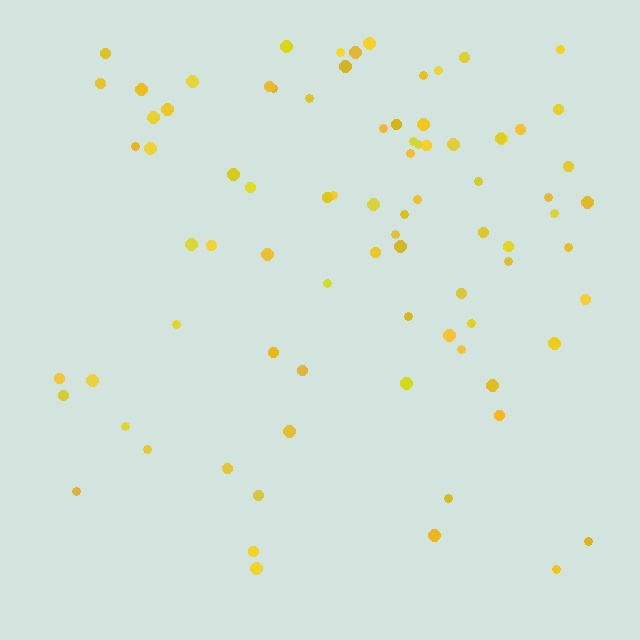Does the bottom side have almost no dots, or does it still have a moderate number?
Still a moderate number, just noticeably fewer than the top.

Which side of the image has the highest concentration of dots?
The top.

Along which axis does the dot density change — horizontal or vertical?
Vertical.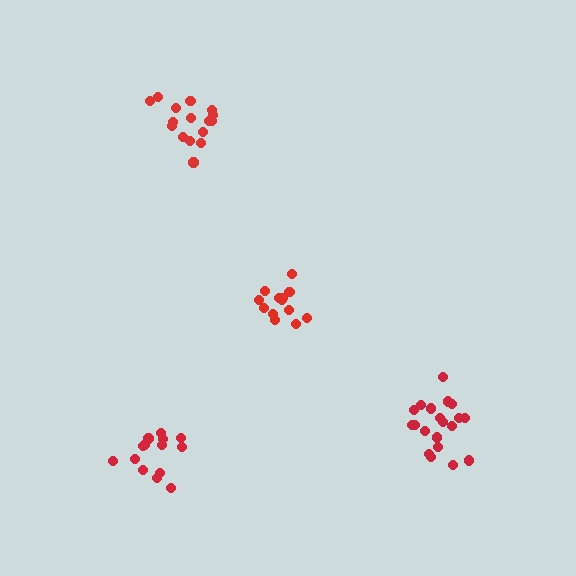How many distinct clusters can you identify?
There are 4 distinct clusters.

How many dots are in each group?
Group 1: 20 dots, Group 2: 14 dots, Group 3: 14 dots, Group 4: 17 dots (65 total).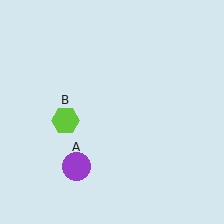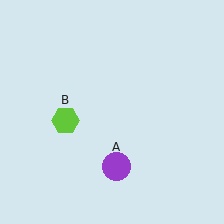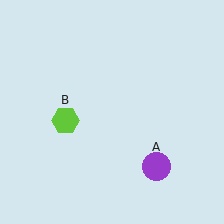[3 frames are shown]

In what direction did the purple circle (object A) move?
The purple circle (object A) moved right.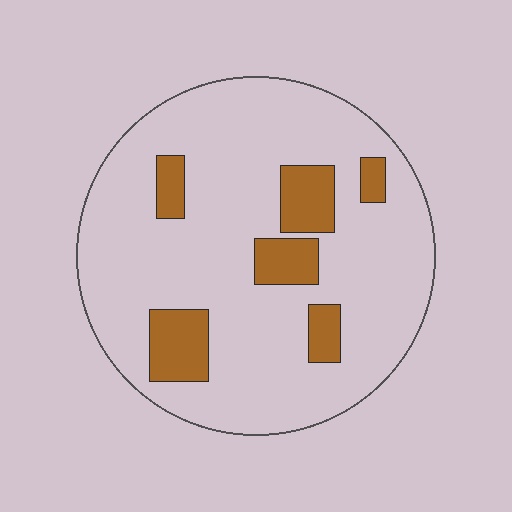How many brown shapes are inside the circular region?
6.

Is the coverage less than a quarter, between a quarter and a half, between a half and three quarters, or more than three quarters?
Less than a quarter.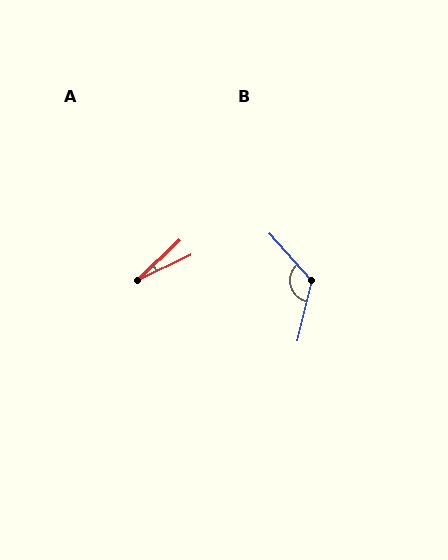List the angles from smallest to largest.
A (18°), B (125°).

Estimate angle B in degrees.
Approximately 125 degrees.